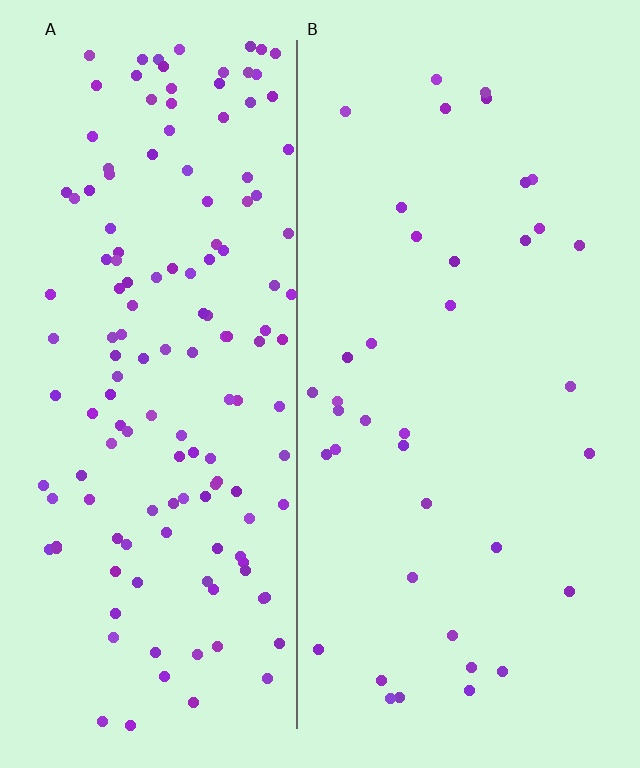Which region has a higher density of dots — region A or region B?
A (the left).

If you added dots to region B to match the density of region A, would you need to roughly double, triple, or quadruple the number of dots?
Approximately quadruple.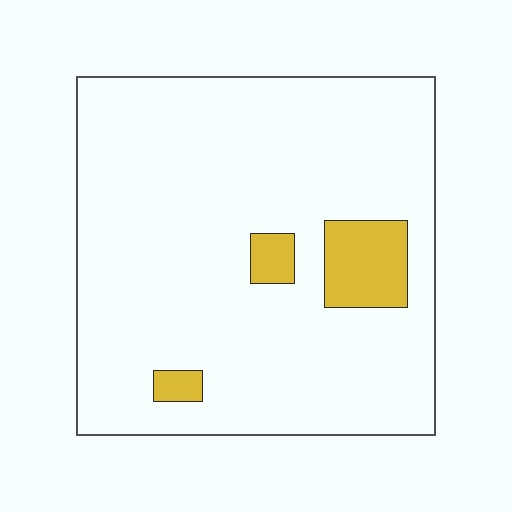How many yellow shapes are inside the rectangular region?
3.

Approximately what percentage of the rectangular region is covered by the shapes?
Approximately 10%.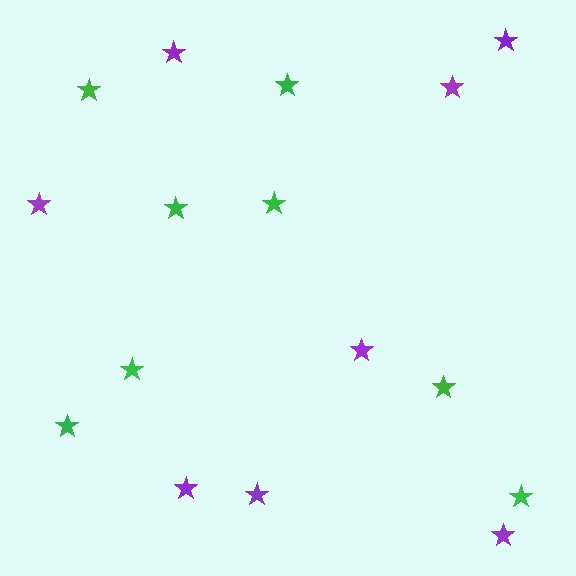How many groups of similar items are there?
There are 2 groups: one group of green stars (8) and one group of purple stars (8).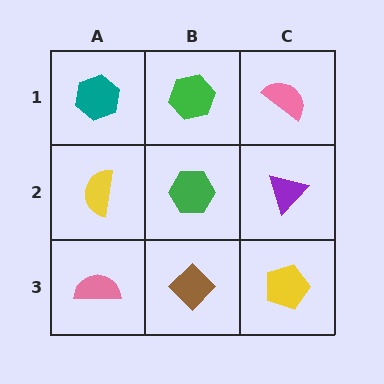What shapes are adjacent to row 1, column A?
A yellow semicircle (row 2, column A), a green hexagon (row 1, column B).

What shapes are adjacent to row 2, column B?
A green hexagon (row 1, column B), a brown diamond (row 3, column B), a yellow semicircle (row 2, column A), a purple triangle (row 2, column C).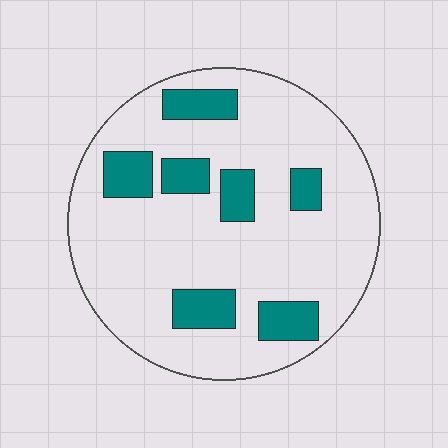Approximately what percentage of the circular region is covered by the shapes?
Approximately 20%.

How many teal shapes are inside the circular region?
7.